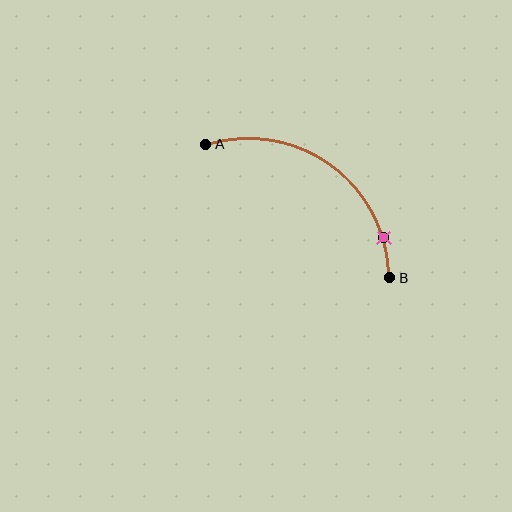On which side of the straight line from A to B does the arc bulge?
The arc bulges above and to the right of the straight line connecting A and B.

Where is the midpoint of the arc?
The arc midpoint is the point on the curve farthest from the straight line joining A and B. It sits above and to the right of that line.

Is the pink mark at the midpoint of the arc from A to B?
No. The pink mark lies on the arc but is closer to endpoint B. The arc midpoint would be at the point on the curve equidistant along the arc from both A and B.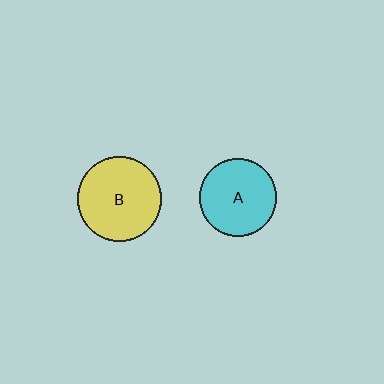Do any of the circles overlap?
No, none of the circles overlap.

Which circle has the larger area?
Circle B (yellow).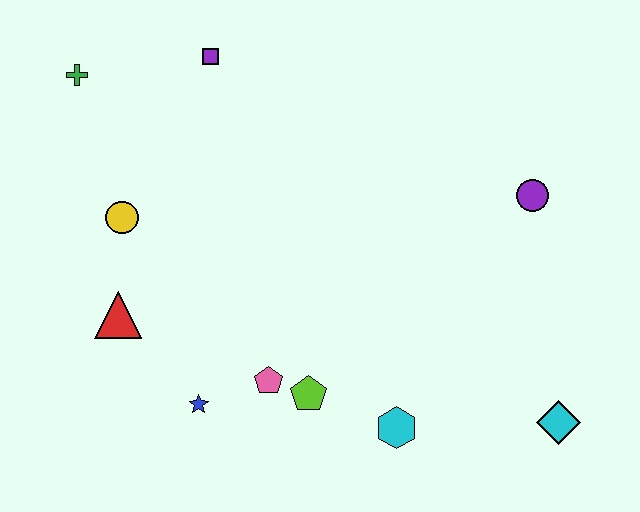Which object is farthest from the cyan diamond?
The green cross is farthest from the cyan diamond.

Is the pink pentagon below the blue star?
No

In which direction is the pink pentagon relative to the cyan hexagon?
The pink pentagon is to the left of the cyan hexagon.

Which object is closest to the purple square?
The green cross is closest to the purple square.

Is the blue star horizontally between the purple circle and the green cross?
Yes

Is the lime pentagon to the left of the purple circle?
Yes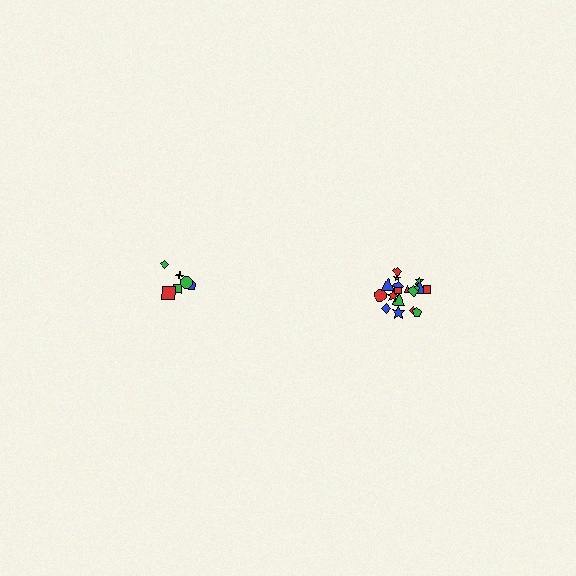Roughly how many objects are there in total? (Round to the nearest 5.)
Roughly 25 objects in total.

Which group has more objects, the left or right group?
The right group.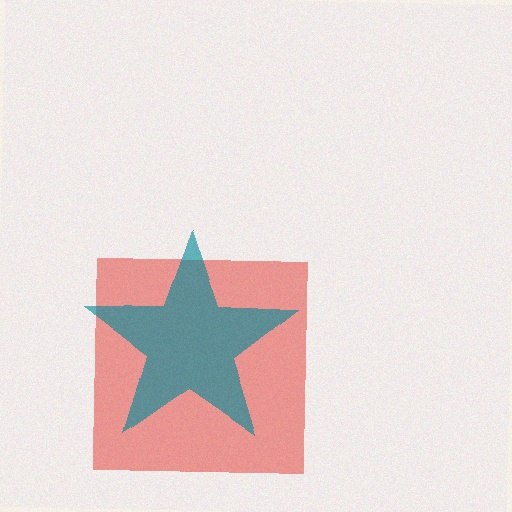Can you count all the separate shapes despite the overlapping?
Yes, there are 2 separate shapes.